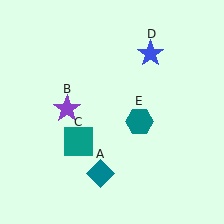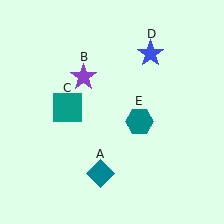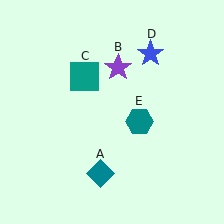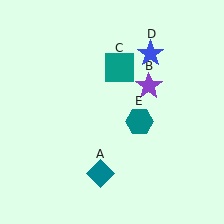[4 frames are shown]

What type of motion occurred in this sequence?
The purple star (object B), teal square (object C) rotated clockwise around the center of the scene.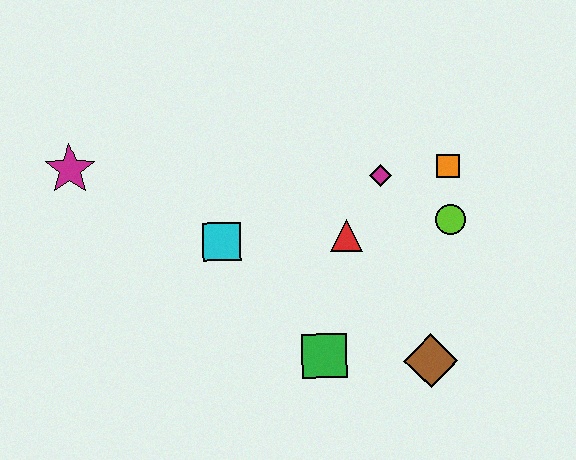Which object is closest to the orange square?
The lime circle is closest to the orange square.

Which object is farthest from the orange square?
The magenta star is farthest from the orange square.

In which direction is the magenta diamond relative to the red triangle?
The magenta diamond is above the red triangle.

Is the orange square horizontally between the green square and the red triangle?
No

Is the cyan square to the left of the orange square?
Yes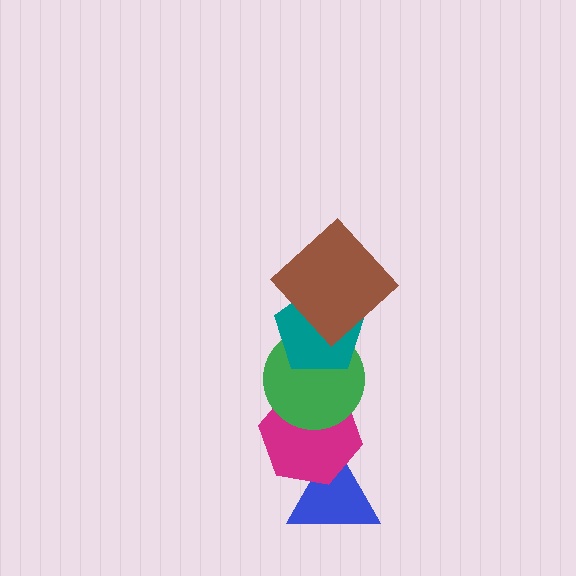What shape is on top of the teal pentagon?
The brown diamond is on top of the teal pentagon.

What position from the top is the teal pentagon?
The teal pentagon is 2nd from the top.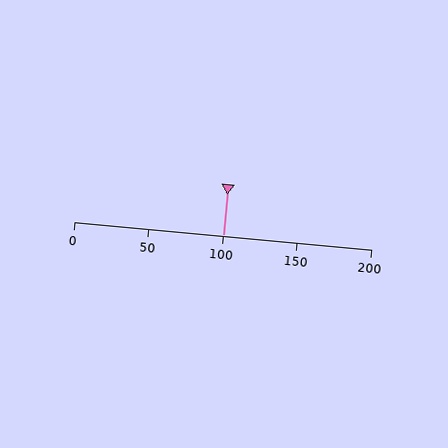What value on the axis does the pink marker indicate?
The marker indicates approximately 100.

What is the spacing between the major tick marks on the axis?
The major ticks are spaced 50 apart.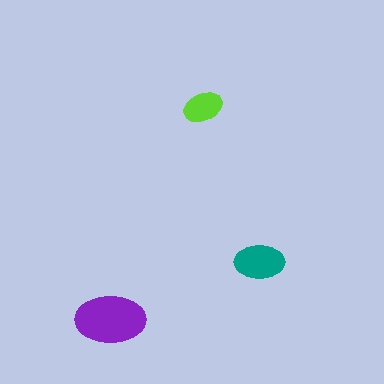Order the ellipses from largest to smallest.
the purple one, the teal one, the lime one.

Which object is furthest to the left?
The purple ellipse is leftmost.